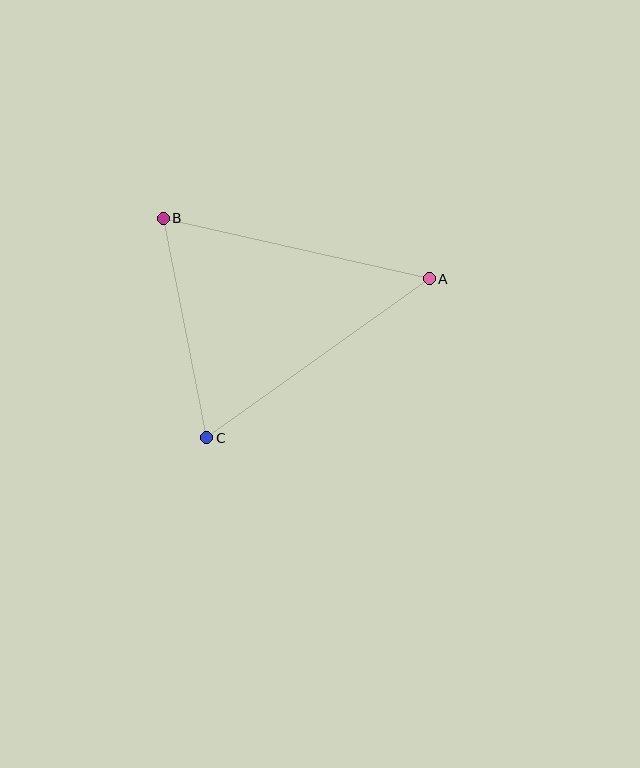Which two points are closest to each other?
Points B and C are closest to each other.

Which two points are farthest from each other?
Points A and C are farthest from each other.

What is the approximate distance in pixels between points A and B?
The distance between A and B is approximately 272 pixels.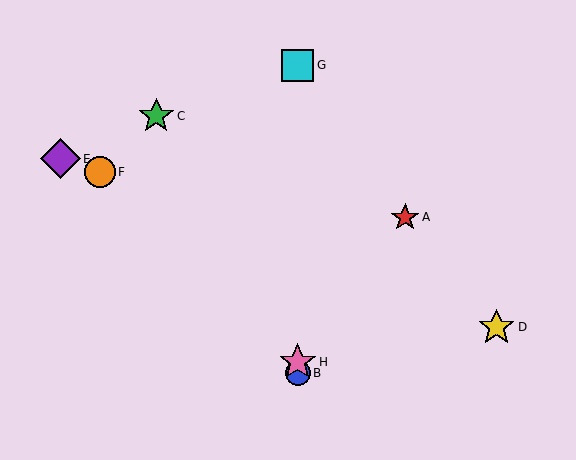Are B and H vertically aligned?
Yes, both are at x≈298.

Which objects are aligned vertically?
Objects B, G, H are aligned vertically.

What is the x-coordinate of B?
Object B is at x≈298.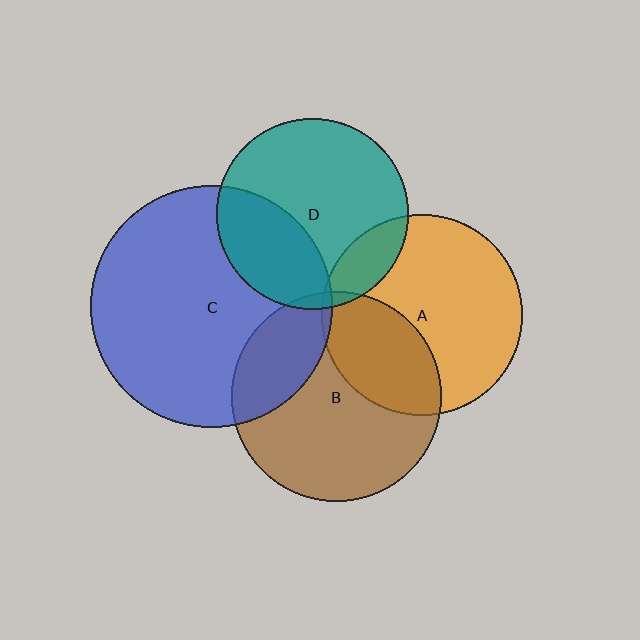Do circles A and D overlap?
Yes.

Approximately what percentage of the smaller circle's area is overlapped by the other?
Approximately 15%.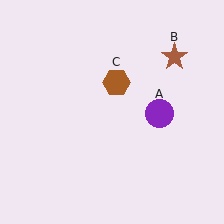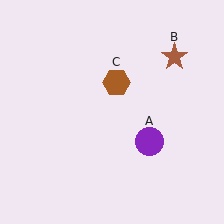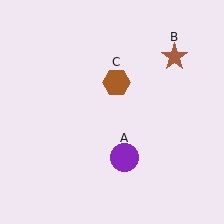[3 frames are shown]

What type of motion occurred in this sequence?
The purple circle (object A) rotated clockwise around the center of the scene.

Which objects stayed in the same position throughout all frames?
Brown star (object B) and brown hexagon (object C) remained stationary.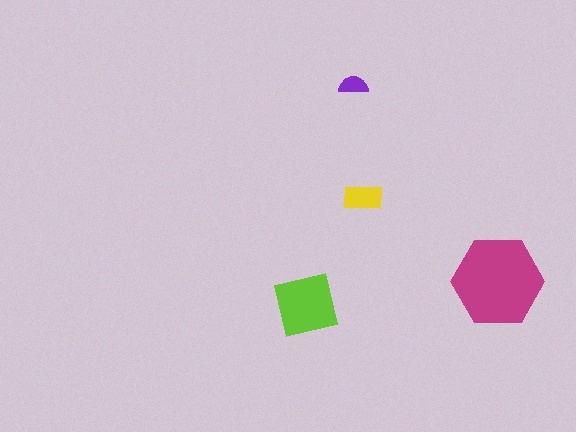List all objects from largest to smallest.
The magenta hexagon, the lime square, the yellow rectangle, the purple semicircle.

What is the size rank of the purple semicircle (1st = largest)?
4th.